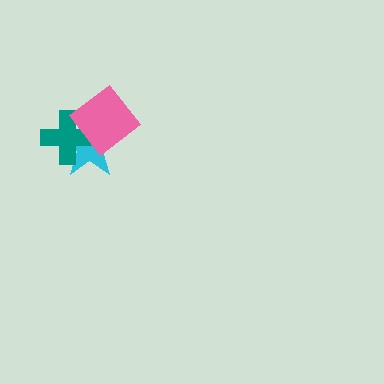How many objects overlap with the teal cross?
2 objects overlap with the teal cross.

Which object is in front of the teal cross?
The pink diamond is in front of the teal cross.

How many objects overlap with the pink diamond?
2 objects overlap with the pink diamond.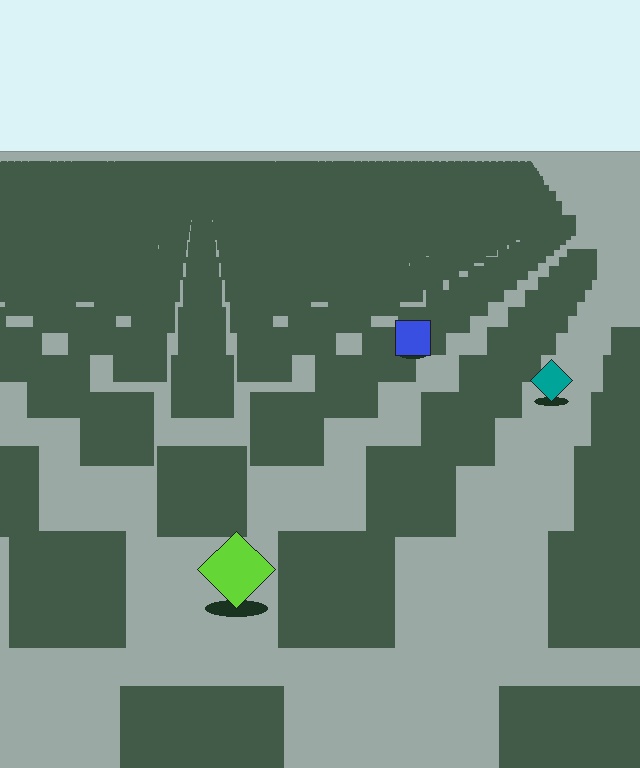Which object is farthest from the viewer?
The blue square is farthest from the viewer. It appears smaller and the ground texture around it is denser.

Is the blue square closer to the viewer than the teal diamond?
No. The teal diamond is closer — you can tell from the texture gradient: the ground texture is coarser near it.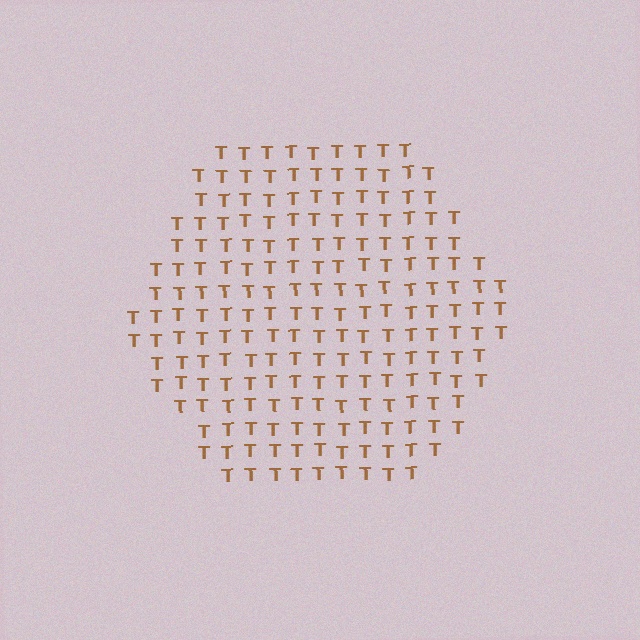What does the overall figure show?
The overall figure shows a hexagon.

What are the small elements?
The small elements are letter T's.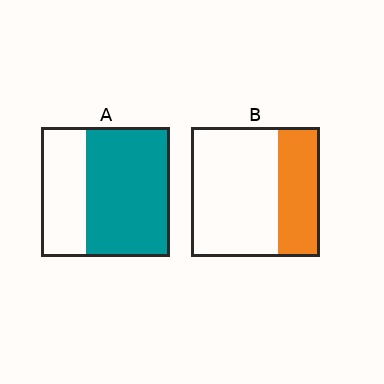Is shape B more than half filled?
No.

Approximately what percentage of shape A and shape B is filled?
A is approximately 65% and B is approximately 35%.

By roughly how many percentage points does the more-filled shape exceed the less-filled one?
By roughly 35 percentage points (A over B).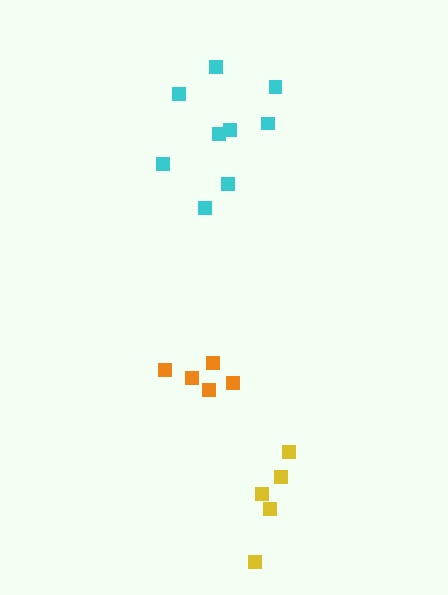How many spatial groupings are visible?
There are 3 spatial groupings.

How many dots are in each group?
Group 1: 5 dots, Group 2: 9 dots, Group 3: 5 dots (19 total).